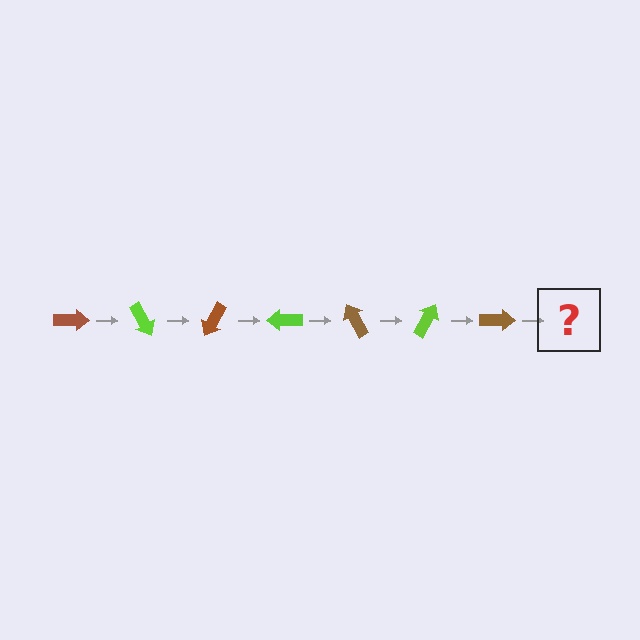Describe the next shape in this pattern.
It should be a lime arrow, rotated 420 degrees from the start.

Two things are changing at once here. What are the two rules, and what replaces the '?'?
The two rules are that it rotates 60 degrees each step and the color cycles through brown and lime. The '?' should be a lime arrow, rotated 420 degrees from the start.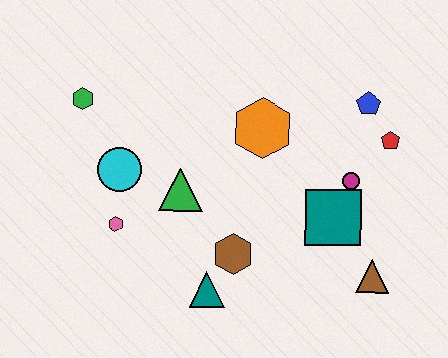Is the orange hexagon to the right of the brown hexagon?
Yes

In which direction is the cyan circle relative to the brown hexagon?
The cyan circle is to the left of the brown hexagon.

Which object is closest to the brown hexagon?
The teal triangle is closest to the brown hexagon.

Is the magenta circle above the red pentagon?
No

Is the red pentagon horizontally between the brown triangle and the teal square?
No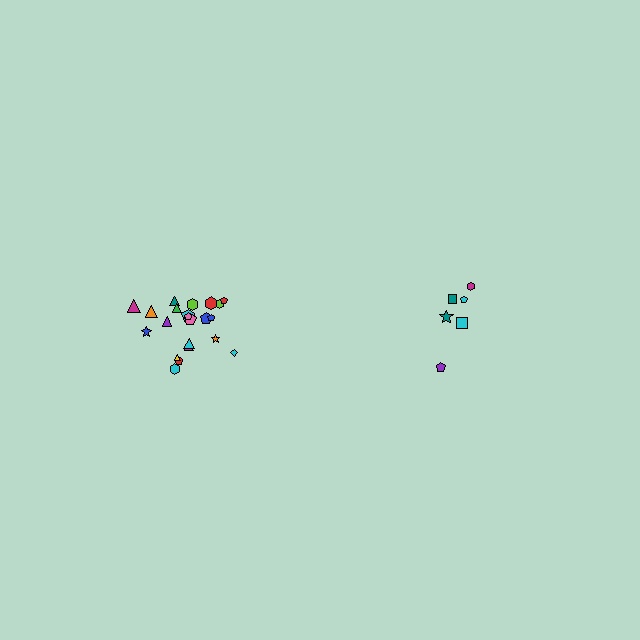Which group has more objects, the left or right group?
The left group.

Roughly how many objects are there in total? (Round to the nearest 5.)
Roughly 30 objects in total.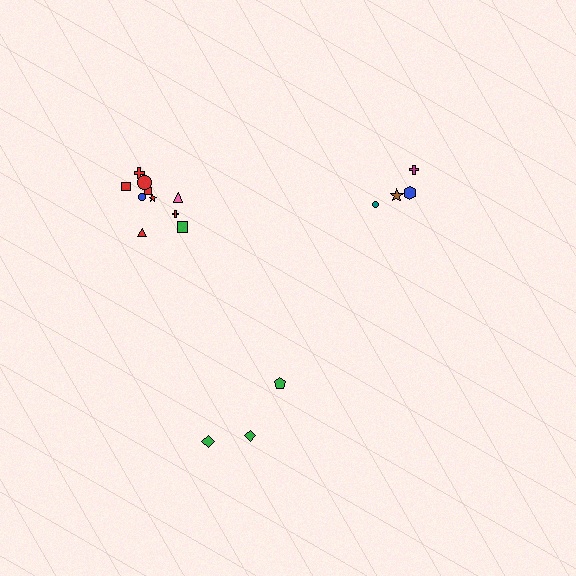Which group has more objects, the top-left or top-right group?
The top-left group.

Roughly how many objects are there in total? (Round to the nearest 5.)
Roughly 15 objects in total.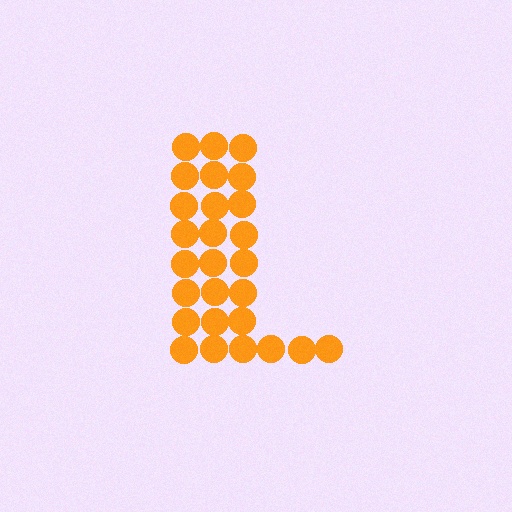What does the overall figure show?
The overall figure shows the letter L.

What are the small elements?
The small elements are circles.